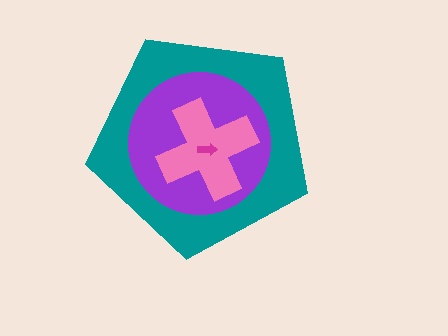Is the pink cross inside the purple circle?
Yes.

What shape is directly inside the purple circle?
The pink cross.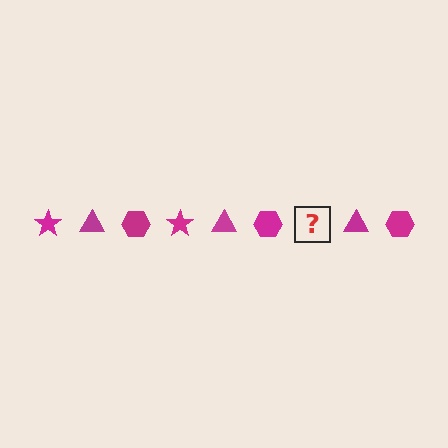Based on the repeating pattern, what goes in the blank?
The blank should be a magenta star.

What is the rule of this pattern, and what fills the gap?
The rule is that the pattern cycles through star, triangle, hexagon shapes in magenta. The gap should be filled with a magenta star.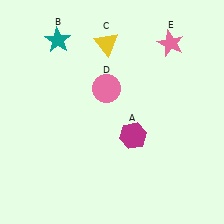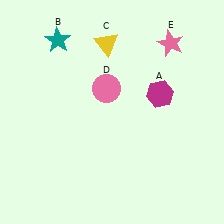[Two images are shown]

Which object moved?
The magenta hexagon (A) moved up.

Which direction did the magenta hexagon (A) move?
The magenta hexagon (A) moved up.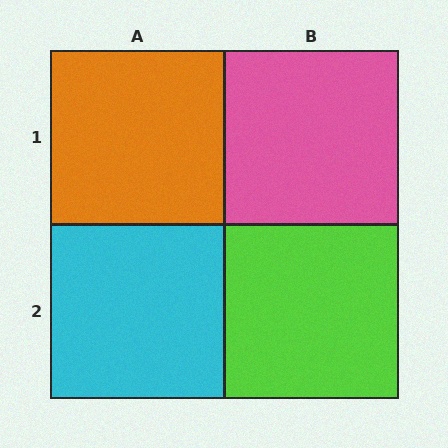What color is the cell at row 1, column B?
Pink.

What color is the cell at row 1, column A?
Orange.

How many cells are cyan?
1 cell is cyan.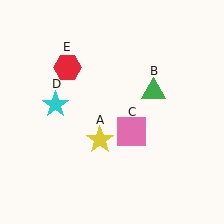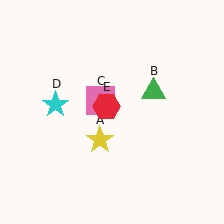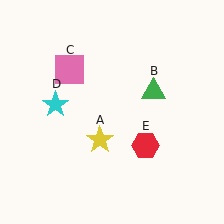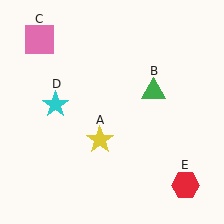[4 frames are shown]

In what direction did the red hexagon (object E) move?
The red hexagon (object E) moved down and to the right.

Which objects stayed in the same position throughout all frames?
Yellow star (object A) and green triangle (object B) and cyan star (object D) remained stationary.